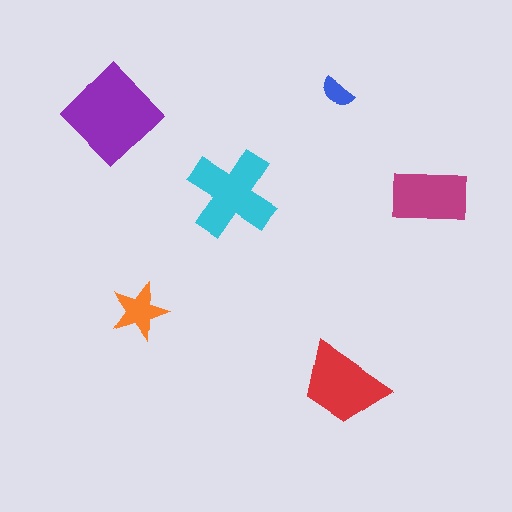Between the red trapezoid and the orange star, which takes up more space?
The red trapezoid.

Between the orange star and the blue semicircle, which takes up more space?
The orange star.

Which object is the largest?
The purple diamond.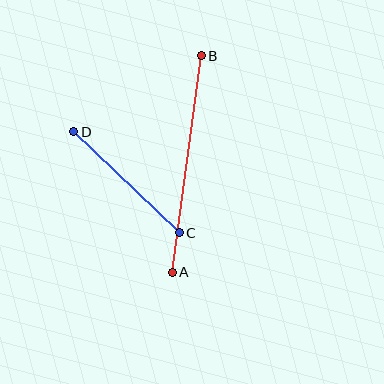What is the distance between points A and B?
The distance is approximately 218 pixels.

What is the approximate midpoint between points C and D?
The midpoint is at approximately (127, 182) pixels.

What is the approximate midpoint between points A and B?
The midpoint is at approximately (187, 164) pixels.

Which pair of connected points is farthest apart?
Points A and B are farthest apart.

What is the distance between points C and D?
The distance is approximately 146 pixels.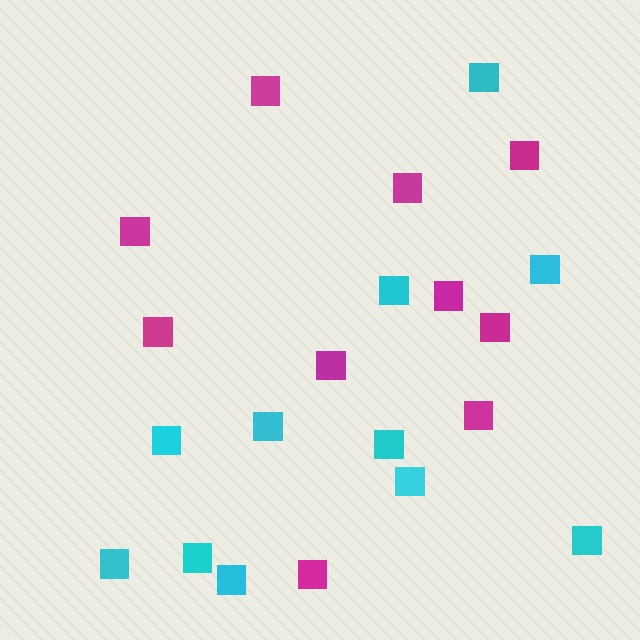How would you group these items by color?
There are 2 groups: one group of cyan squares (11) and one group of magenta squares (10).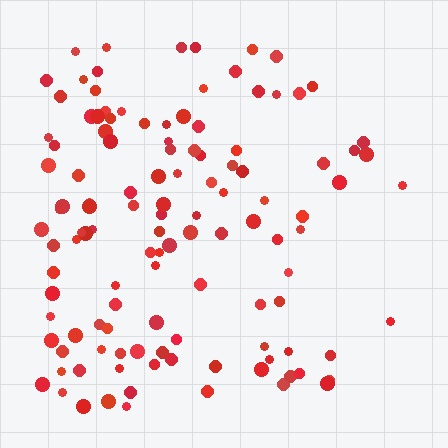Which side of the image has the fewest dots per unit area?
The right.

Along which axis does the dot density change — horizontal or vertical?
Horizontal.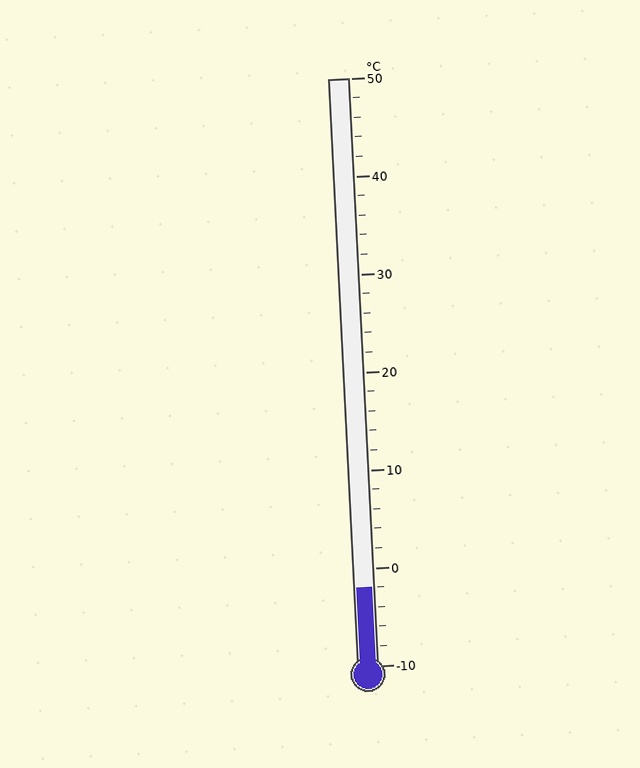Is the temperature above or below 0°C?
The temperature is below 0°C.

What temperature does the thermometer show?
The thermometer shows approximately -2°C.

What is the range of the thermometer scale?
The thermometer scale ranges from -10°C to 50°C.